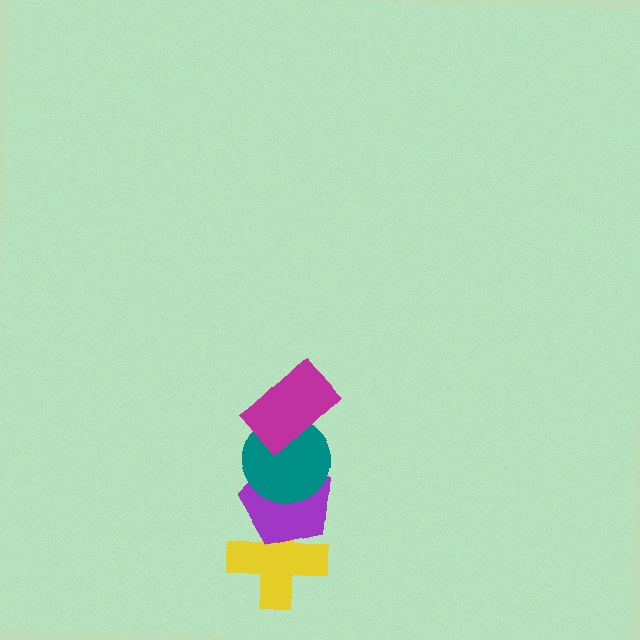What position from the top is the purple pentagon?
The purple pentagon is 3rd from the top.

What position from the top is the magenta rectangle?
The magenta rectangle is 1st from the top.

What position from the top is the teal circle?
The teal circle is 2nd from the top.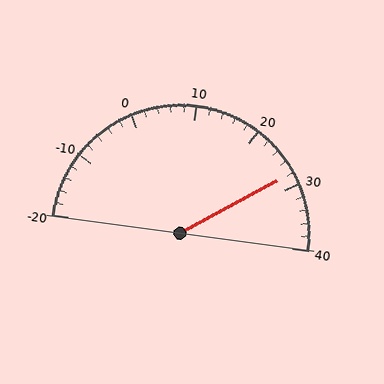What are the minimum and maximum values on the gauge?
The gauge ranges from -20 to 40.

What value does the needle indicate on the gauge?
The needle indicates approximately 28.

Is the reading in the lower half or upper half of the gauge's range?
The reading is in the upper half of the range (-20 to 40).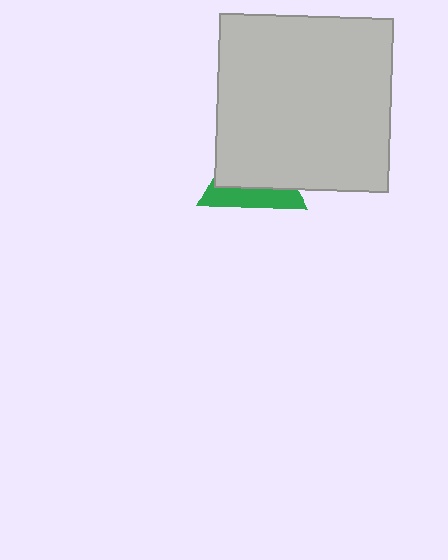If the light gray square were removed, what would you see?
You would see the complete green triangle.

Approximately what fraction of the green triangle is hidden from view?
Roughly 63% of the green triangle is hidden behind the light gray square.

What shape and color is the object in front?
The object in front is a light gray square.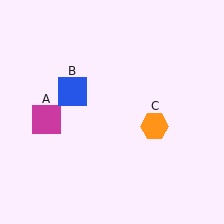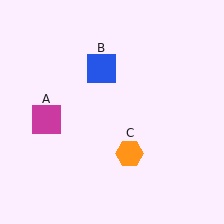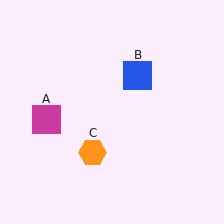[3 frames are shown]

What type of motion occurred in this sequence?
The blue square (object B), orange hexagon (object C) rotated clockwise around the center of the scene.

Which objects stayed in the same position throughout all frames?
Magenta square (object A) remained stationary.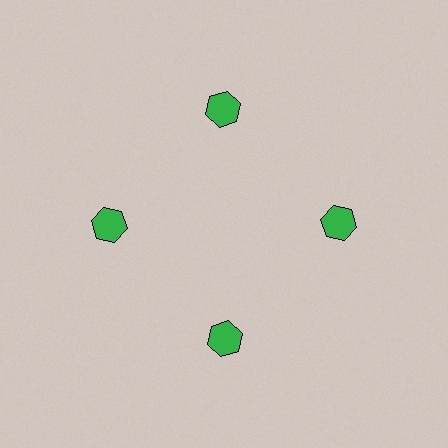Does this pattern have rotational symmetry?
Yes, this pattern has 4-fold rotational symmetry. It looks the same after rotating 90 degrees around the center.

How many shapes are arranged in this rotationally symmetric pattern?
There are 4 shapes, arranged in 4 groups of 1.